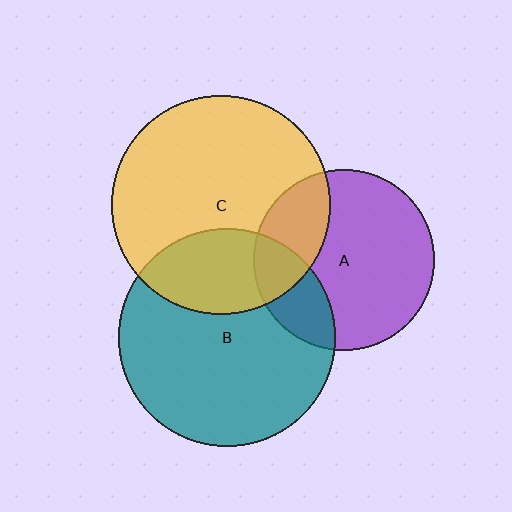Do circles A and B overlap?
Yes.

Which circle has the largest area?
Circle C (yellow).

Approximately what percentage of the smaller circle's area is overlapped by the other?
Approximately 20%.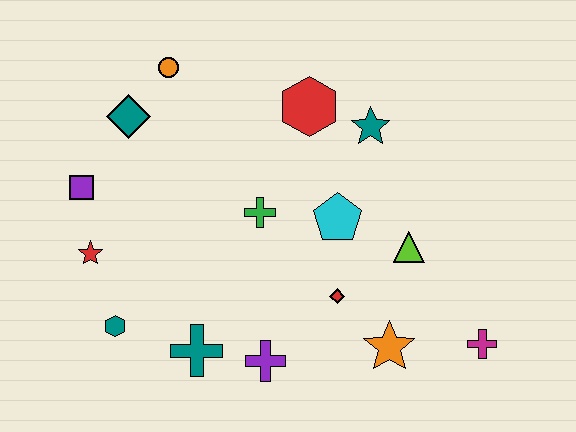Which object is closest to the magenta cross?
The orange star is closest to the magenta cross.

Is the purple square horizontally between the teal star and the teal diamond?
No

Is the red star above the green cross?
No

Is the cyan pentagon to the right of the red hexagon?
Yes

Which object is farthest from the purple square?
The magenta cross is farthest from the purple square.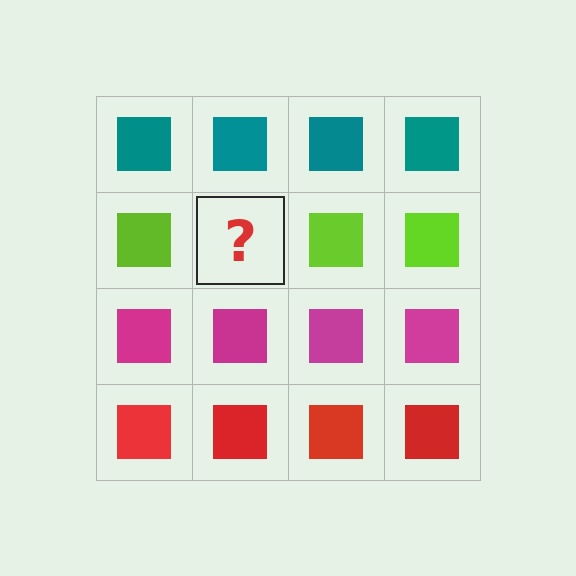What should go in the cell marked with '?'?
The missing cell should contain a lime square.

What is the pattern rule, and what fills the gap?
The rule is that each row has a consistent color. The gap should be filled with a lime square.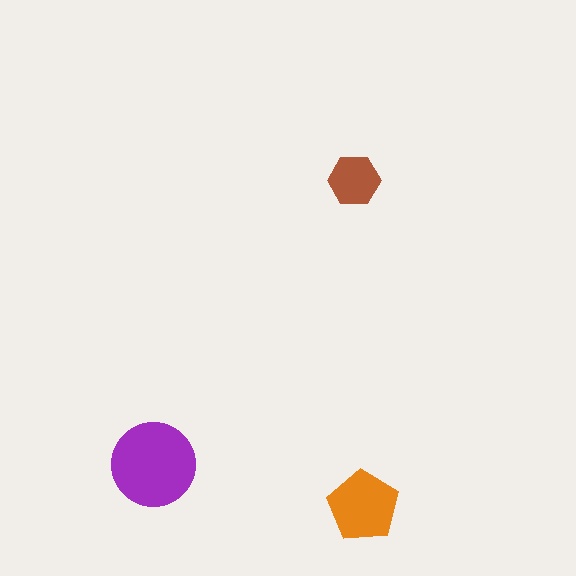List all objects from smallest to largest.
The brown hexagon, the orange pentagon, the purple circle.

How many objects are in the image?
There are 3 objects in the image.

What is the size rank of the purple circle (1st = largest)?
1st.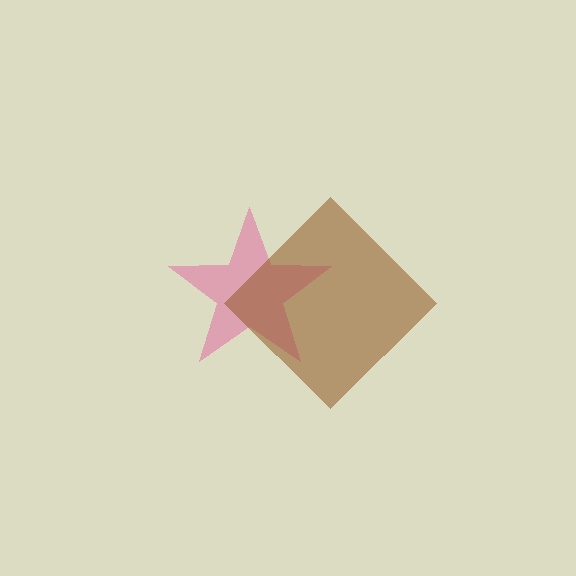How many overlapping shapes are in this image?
There are 2 overlapping shapes in the image.